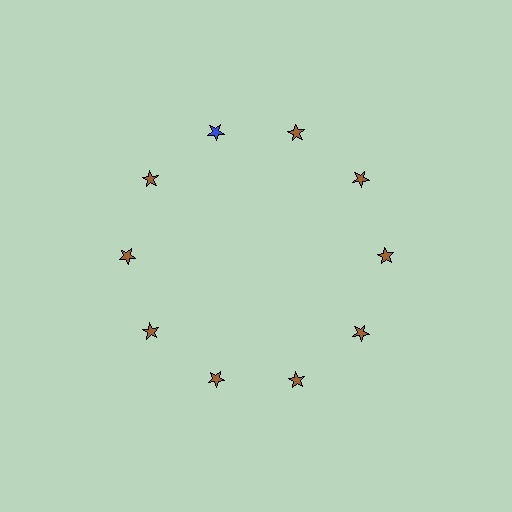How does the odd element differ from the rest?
It has a different color: blue instead of brown.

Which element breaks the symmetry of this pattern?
The blue star at roughly the 11 o'clock position breaks the symmetry. All other shapes are brown stars.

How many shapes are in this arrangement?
There are 10 shapes arranged in a ring pattern.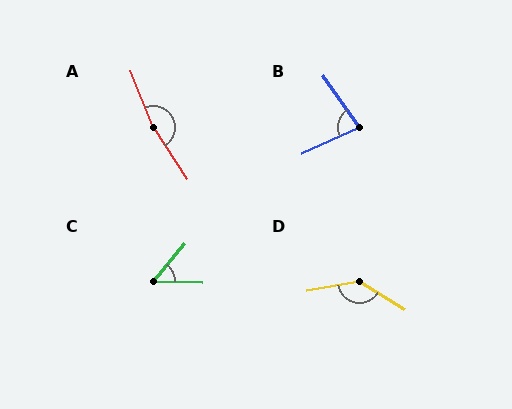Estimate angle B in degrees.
Approximately 78 degrees.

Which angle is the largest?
A, at approximately 169 degrees.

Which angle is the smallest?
C, at approximately 52 degrees.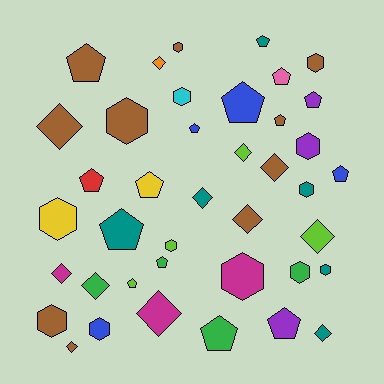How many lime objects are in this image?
There are 4 lime objects.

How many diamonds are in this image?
There are 12 diamonds.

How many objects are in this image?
There are 40 objects.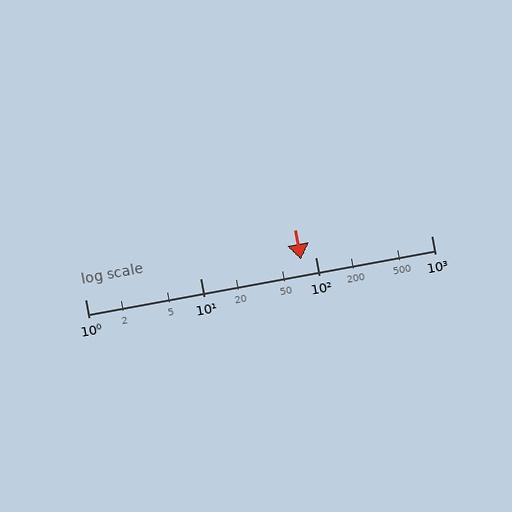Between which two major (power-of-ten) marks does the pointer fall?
The pointer is between 10 and 100.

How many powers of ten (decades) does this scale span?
The scale spans 3 decades, from 1 to 1000.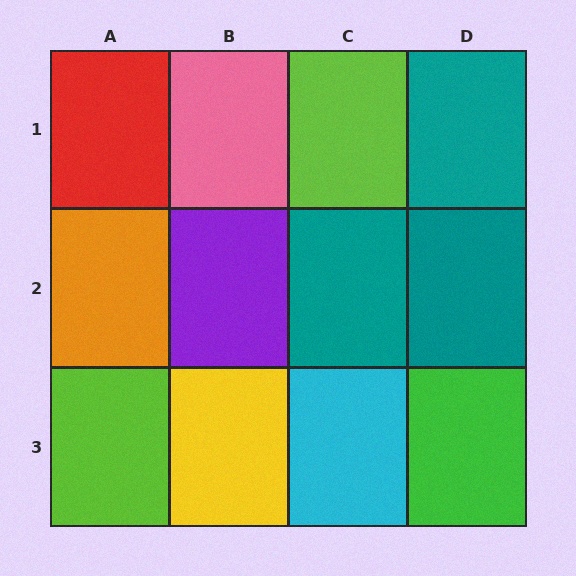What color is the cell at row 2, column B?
Purple.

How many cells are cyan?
1 cell is cyan.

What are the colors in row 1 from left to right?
Red, pink, lime, teal.